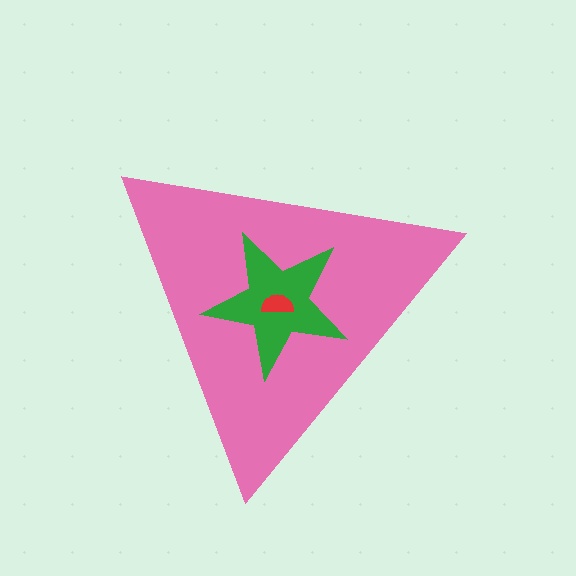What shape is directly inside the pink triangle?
The green star.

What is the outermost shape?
The pink triangle.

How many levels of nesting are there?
3.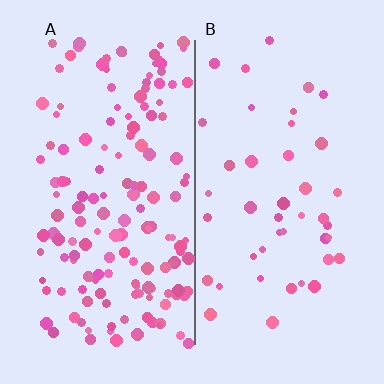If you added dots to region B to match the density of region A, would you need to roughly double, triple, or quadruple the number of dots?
Approximately triple.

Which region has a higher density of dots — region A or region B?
A (the left).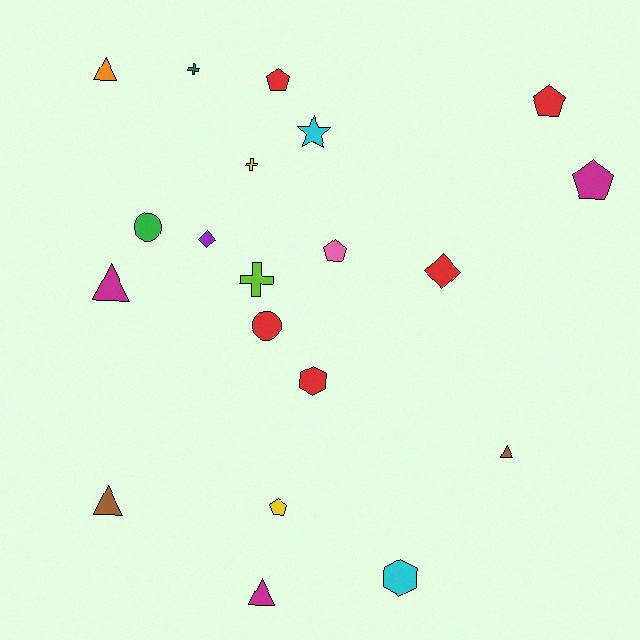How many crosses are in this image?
There are 3 crosses.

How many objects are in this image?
There are 20 objects.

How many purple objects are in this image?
There is 1 purple object.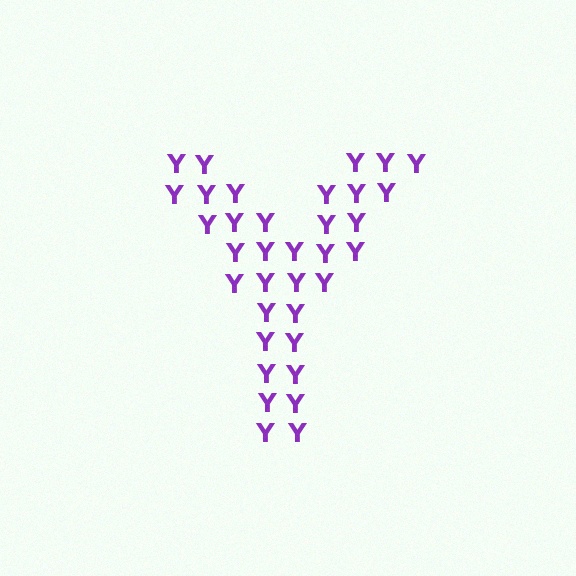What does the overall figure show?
The overall figure shows the letter Y.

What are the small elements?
The small elements are letter Y's.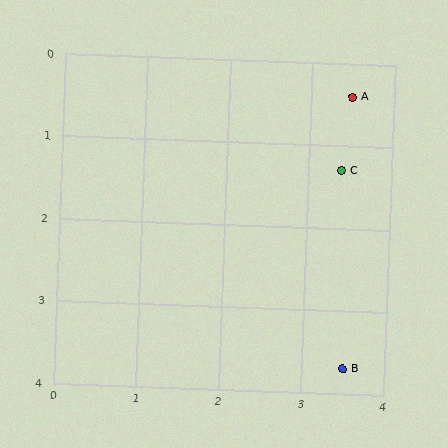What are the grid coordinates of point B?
Point B is at approximately (3.5, 3.7).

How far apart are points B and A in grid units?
Points B and A are about 3.3 grid units apart.